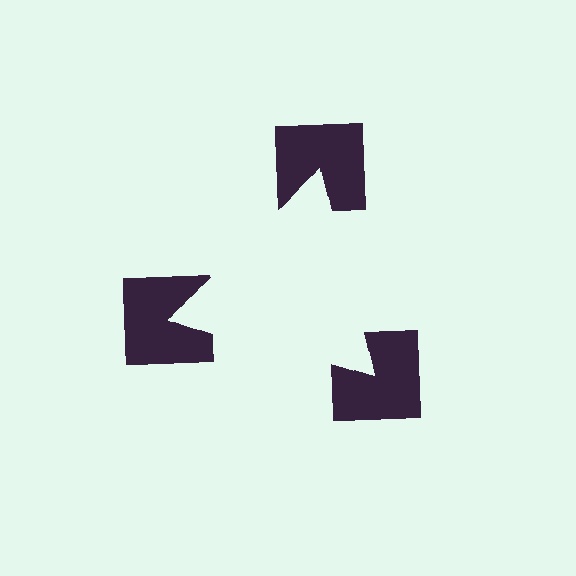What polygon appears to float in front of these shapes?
An illusory triangle — its edges are inferred from the aligned wedge cuts in the notched squares, not physically drawn.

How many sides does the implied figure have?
3 sides.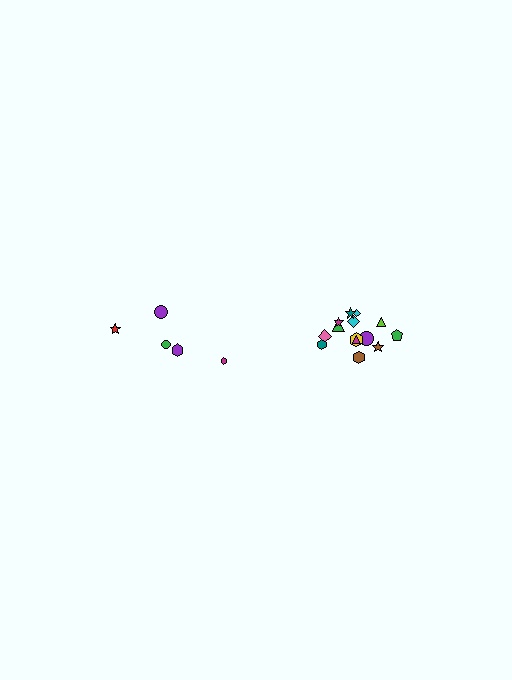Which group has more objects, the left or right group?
The right group.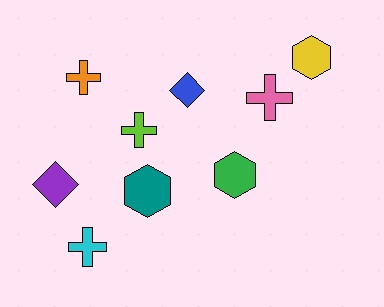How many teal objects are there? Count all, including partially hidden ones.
There is 1 teal object.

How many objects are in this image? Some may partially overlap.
There are 9 objects.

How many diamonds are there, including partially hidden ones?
There are 2 diamonds.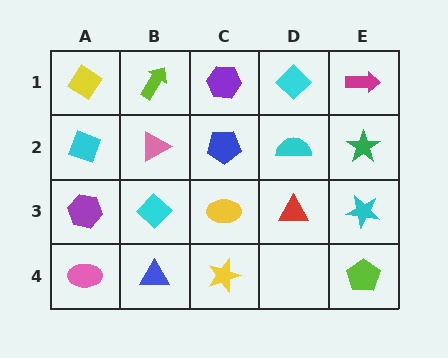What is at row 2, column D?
A cyan semicircle.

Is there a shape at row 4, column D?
No, that cell is empty.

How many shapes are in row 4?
4 shapes.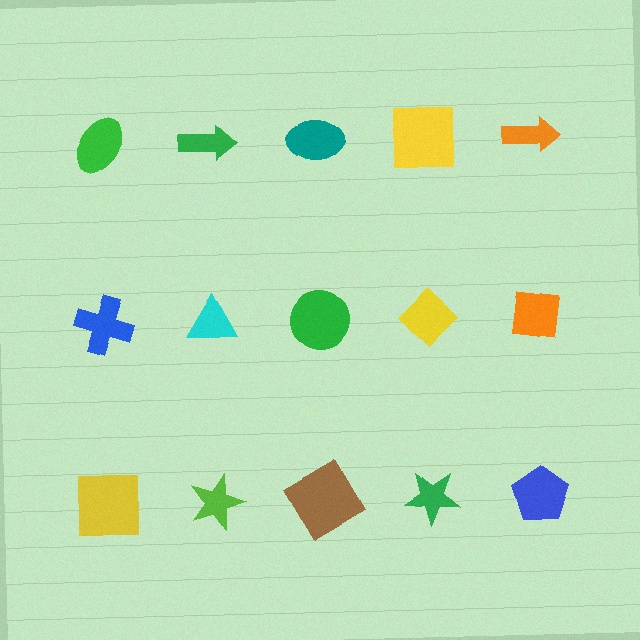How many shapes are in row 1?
5 shapes.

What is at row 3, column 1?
A yellow square.